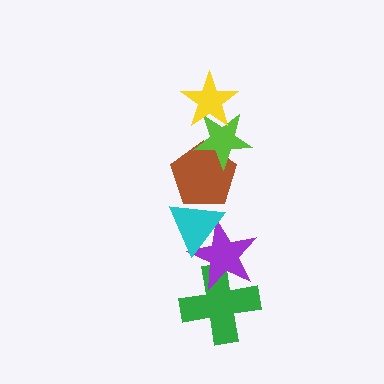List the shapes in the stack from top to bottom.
From top to bottom: the yellow star, the lime star, the brown pentagon, the cyan triangle, the purple star, the green cross.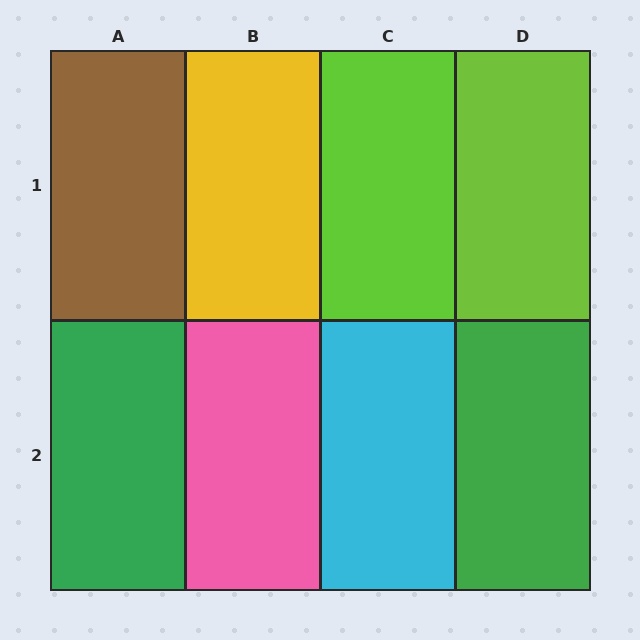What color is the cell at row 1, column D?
Lime.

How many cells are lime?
2 cells are lime.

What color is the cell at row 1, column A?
Brown.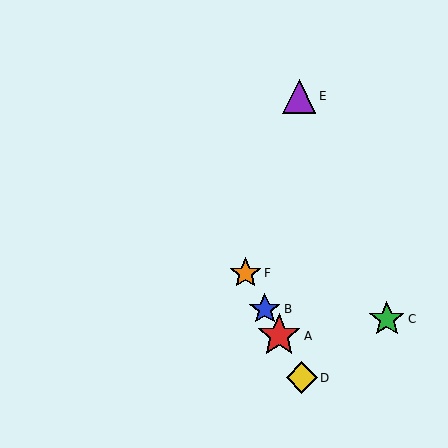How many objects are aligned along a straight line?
4 objects (A, B, D, F) are aligned along a straight line.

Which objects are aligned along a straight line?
Objects A, B, D, F are aligned along a straight line.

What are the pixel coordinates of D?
Object D is at (302, 378).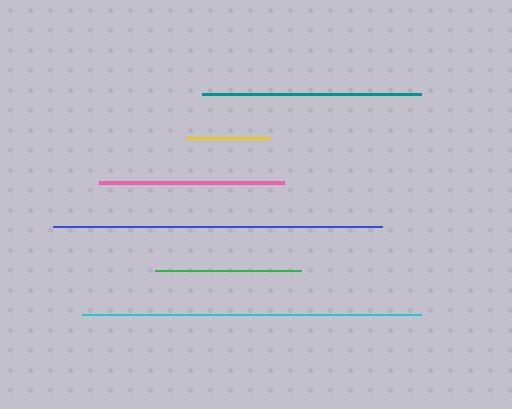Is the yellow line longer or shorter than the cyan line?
The cyan line is longer than the yellow line.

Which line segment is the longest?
The cyan line is the longest at approximately 339 pixels.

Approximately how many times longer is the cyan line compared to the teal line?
The cyan line is approximately 1.6 times the length of the teal line.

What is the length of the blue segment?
The blue segment is approximately 330 pixels long.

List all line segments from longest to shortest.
From longest to shortest: cyan, blue, teal, pink, green, yellow.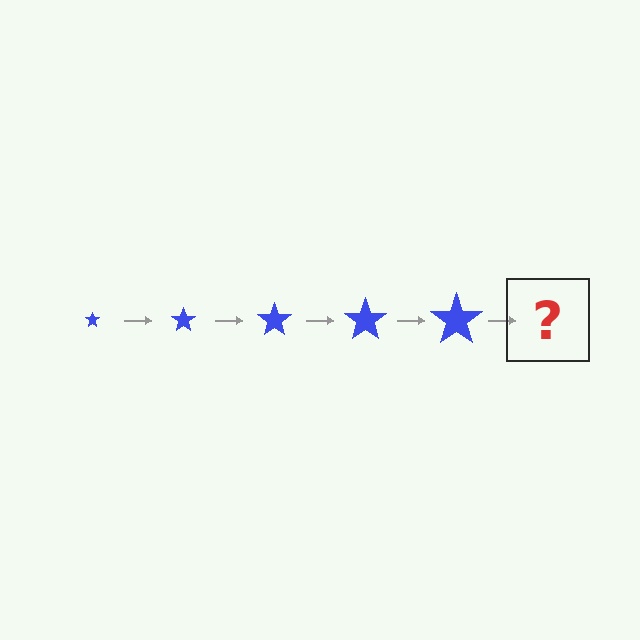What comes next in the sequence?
The next element should be a blue star, larger than the previous one.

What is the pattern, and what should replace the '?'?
The pattern is that the star gets progressively larger each step. The '?' should be a blue star, larger than the previous one.